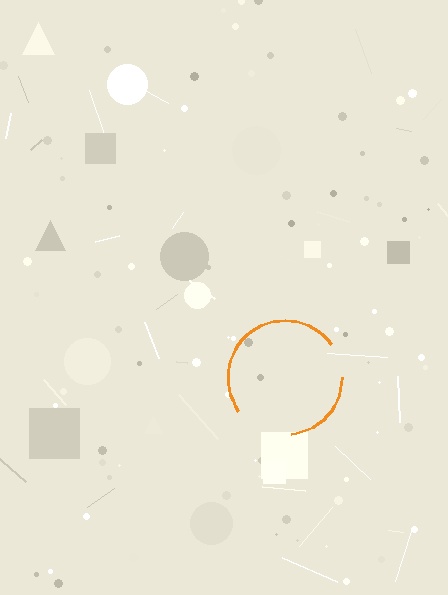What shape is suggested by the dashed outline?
The dashed outline suggests a circle.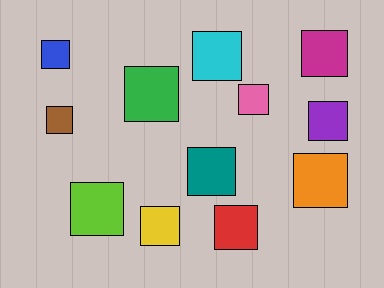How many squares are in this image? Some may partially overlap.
There are 12 squares.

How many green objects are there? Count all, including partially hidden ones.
There is 1 green object.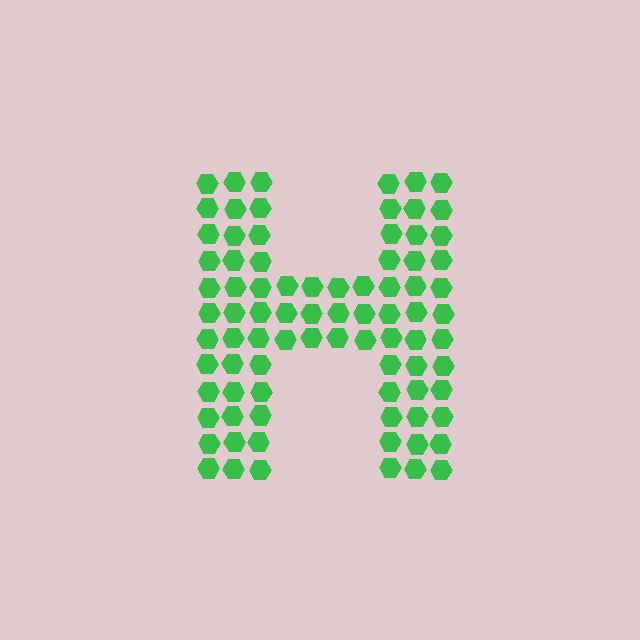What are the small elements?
The small elements are hexagons.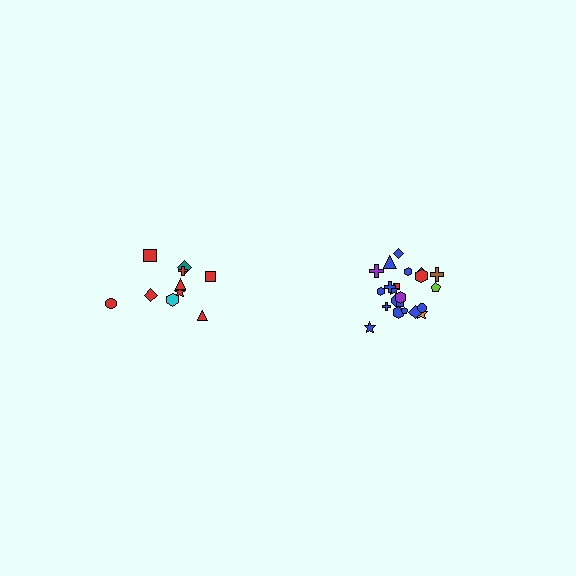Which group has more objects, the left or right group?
The right group.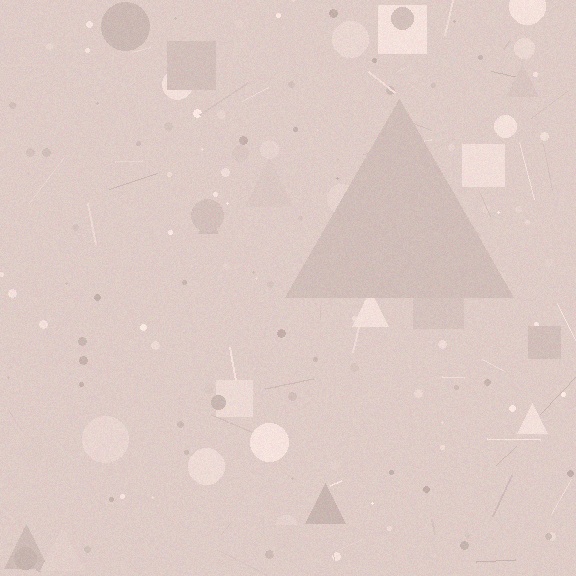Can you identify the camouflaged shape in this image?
The camouflaged shape is a triangle.